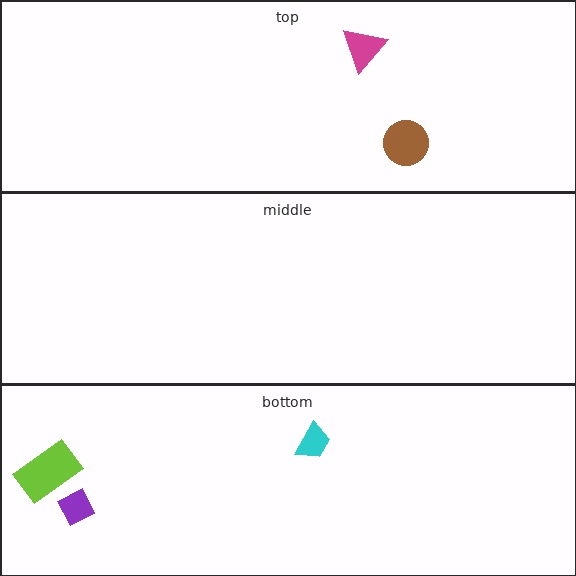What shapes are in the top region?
The magenta triangle, the brown circle.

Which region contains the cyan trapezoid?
The bottom region.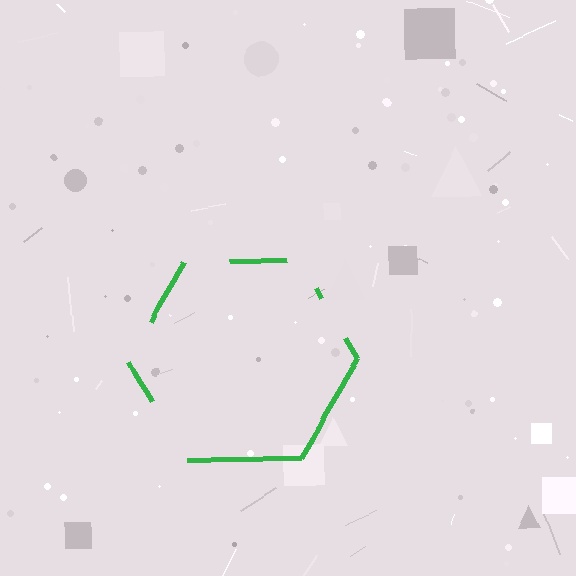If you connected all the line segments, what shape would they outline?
They would outline a hexagon.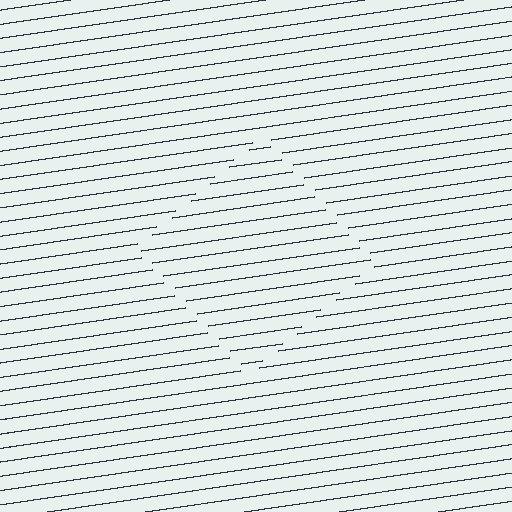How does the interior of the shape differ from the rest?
The interior of the shape contains the same grating, shifted by half a period — the contour is defined by the phase discontinuity where line-ends from the inner and outer gratings abut.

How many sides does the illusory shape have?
4 sides — the line-ends trace a square.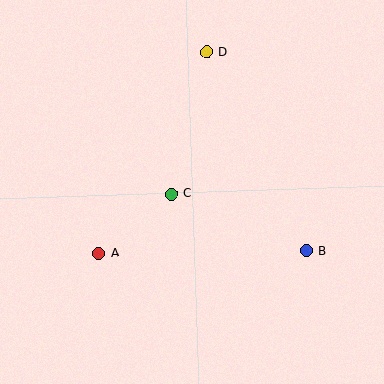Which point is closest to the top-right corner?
Point D is closest to the top-right corner.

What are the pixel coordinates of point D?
Point D is at (207, 52).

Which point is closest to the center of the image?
Point C at (171, 194) is closest to the center.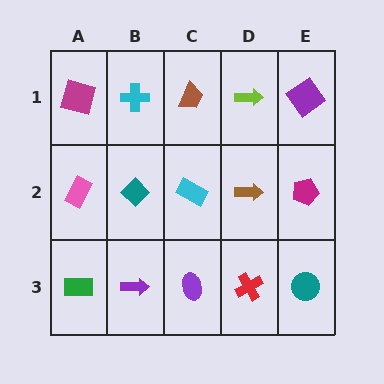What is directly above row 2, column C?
A brown trapezoid.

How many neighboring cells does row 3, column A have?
2.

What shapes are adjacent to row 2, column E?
A purple diamond (row 1, column E), a teal circle (row 3, column E), a brown arrow (row 2, column D).